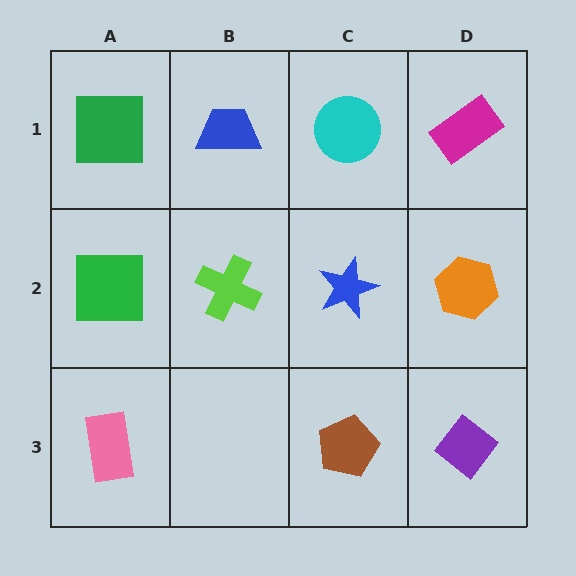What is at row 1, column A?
A green square.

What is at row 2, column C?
A blue star.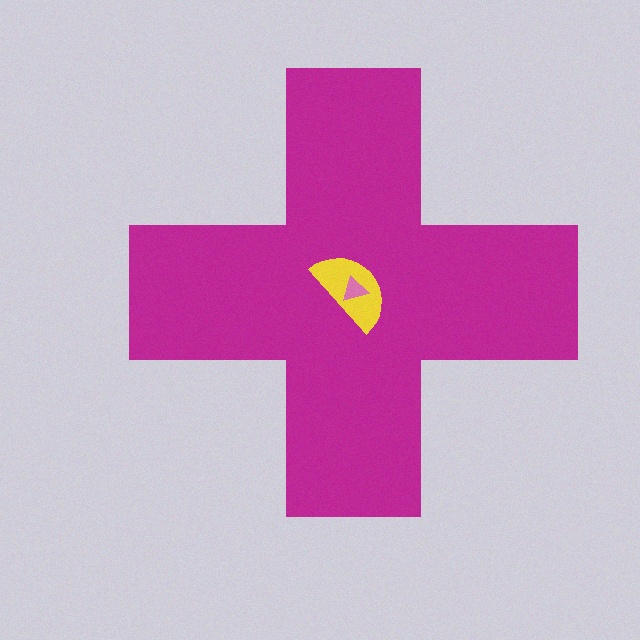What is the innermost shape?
The pink triangle.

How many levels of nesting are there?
3.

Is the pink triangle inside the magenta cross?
Yes.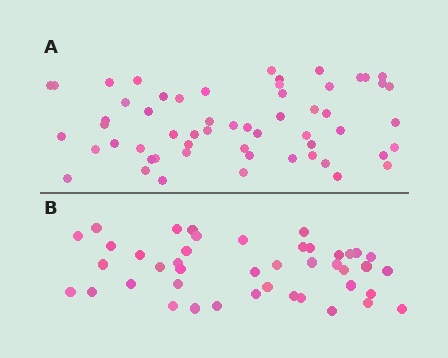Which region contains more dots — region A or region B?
Region A (the top region) has more dots.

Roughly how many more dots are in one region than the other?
Region A has approximately 15 more dots than region B.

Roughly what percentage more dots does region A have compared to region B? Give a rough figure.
About 35% more.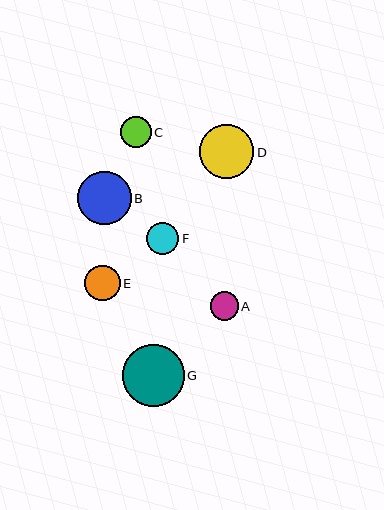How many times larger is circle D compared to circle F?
Circle D is approximately 1.7 times the size of circle F.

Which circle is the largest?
Circle G is the largest with a size of approximately 62 pixels.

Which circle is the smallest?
Circle A is the smallest with a size of approximately 28 pixels.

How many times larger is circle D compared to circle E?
Circle D is approximately 1.5 times the size of circle E.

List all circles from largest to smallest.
From largest to smallest: G, D, B, E, F, C, A.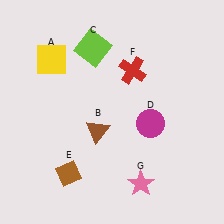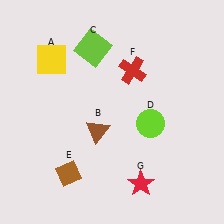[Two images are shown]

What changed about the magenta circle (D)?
In Image 1, D is magenta. In Image 2, it changed to lime.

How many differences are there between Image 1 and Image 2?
There are 2 differences between the two images.